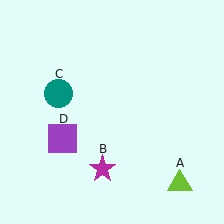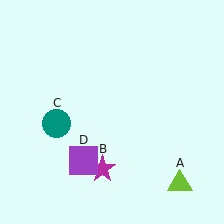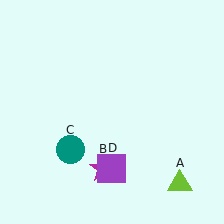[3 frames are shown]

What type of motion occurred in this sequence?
The teal circle (object C), purple square (object D) rotated counterclockwise around the center of the scene.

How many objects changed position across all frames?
2 objects changed position: teal circle (object C), purple square (object D).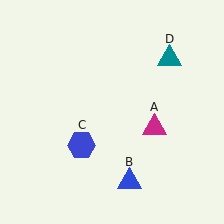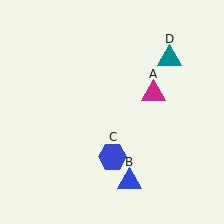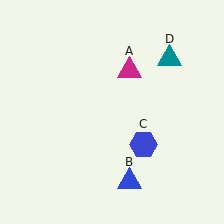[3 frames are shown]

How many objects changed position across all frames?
2 objects changed position: magenta triangle (object A), blue hexagon (object C).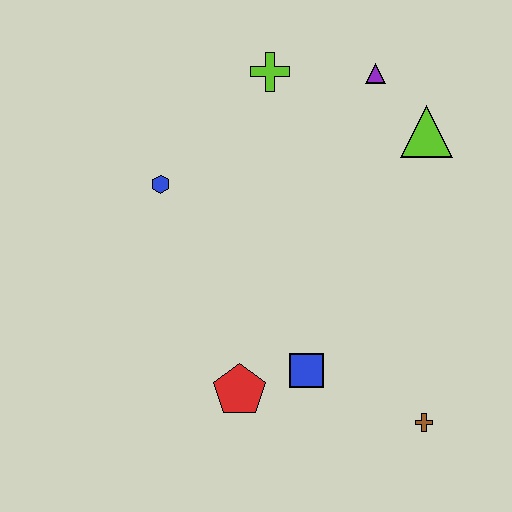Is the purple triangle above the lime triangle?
Yes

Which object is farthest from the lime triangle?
The red pentagon is farthest from the lime triangle.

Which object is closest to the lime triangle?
The purple triangle is closest to the lime triangle.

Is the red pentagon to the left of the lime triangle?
Yes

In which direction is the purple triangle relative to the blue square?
The purple triangle is above the blue square.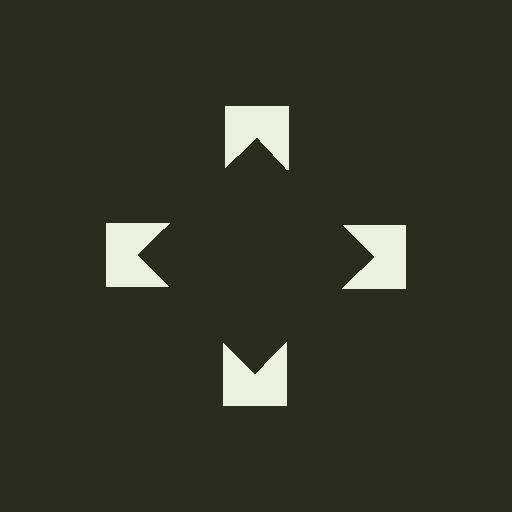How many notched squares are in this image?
There are 4 — one at each vertex of the illusory square.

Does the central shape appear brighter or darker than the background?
It typically appears slightly darker than the background, even though no actual brightness change is drawn.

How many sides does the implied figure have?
4 sides.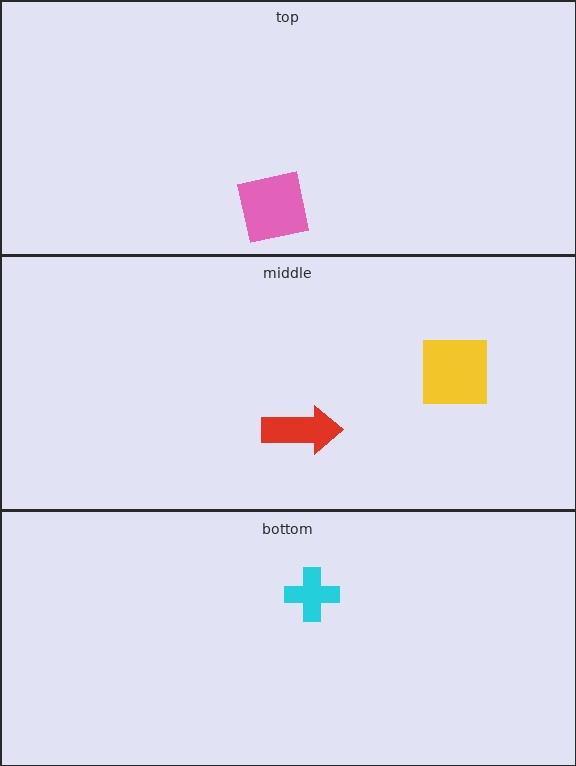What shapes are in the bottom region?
The cyan cross.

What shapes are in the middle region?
The yellow square, the red arrow.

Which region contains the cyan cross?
The bottom region.